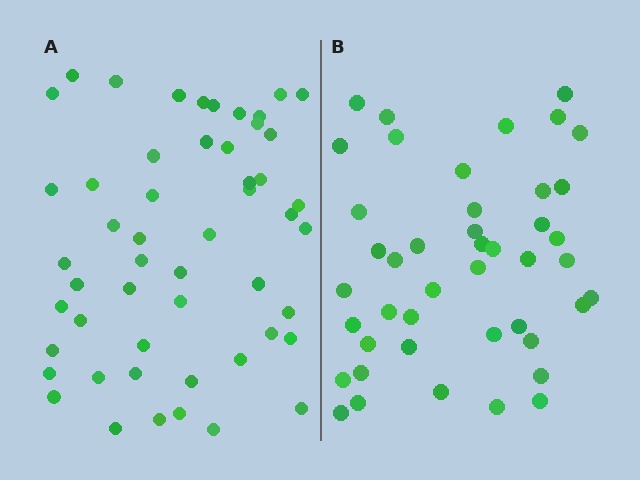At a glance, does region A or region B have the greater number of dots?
Region A (the left region) has more dots.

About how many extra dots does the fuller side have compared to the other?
Region A has roughly 8 or so more dots than region B.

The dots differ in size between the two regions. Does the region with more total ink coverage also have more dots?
No. Region B has more total ink coverage because its dots are larger, but region A actually contains more individual dots. Total area can be misleading — the number of items is what matters here.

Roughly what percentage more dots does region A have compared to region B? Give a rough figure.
About 20% more.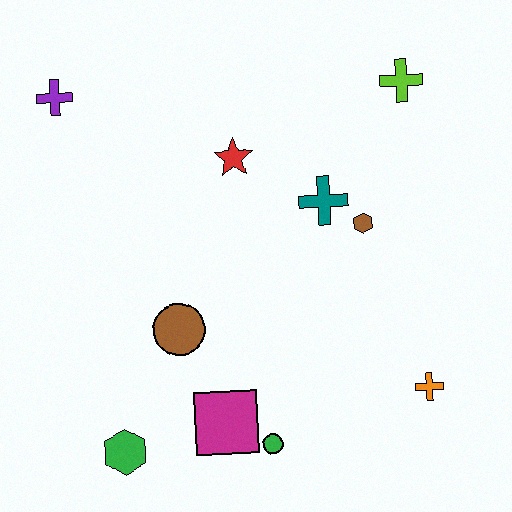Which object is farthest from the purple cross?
The orange cross is farthest from the purple cross.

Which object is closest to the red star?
The teal cross is closest to the red star.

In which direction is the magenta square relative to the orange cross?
The magenta square is to the left of the orange cross.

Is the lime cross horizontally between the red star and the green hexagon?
No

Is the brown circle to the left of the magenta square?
Yes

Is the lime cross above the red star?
Yes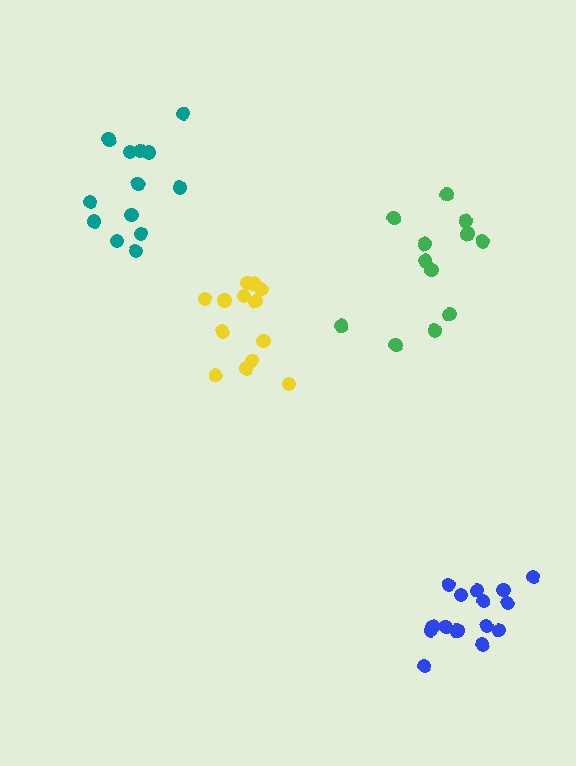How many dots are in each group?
Group 1: 15 dots, Group 2: 13 dots, Group 3: 13 dots, Group 4: 12 dots (53 total).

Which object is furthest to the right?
The blue cluster is rightmost.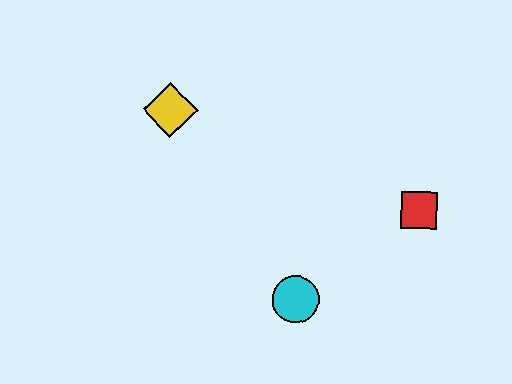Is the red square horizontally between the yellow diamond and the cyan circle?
No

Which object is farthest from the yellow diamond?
The red square is farthest from the yellow diamond.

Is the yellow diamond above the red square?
Yes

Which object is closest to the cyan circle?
The red square is closest to the cyan circle.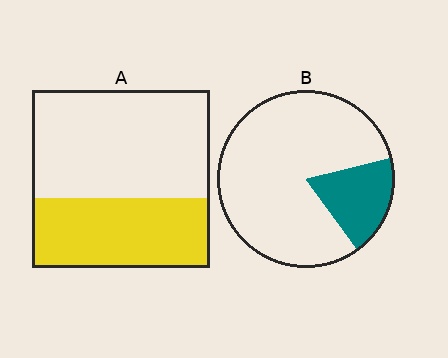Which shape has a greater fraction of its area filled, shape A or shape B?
Shape A.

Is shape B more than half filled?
No.